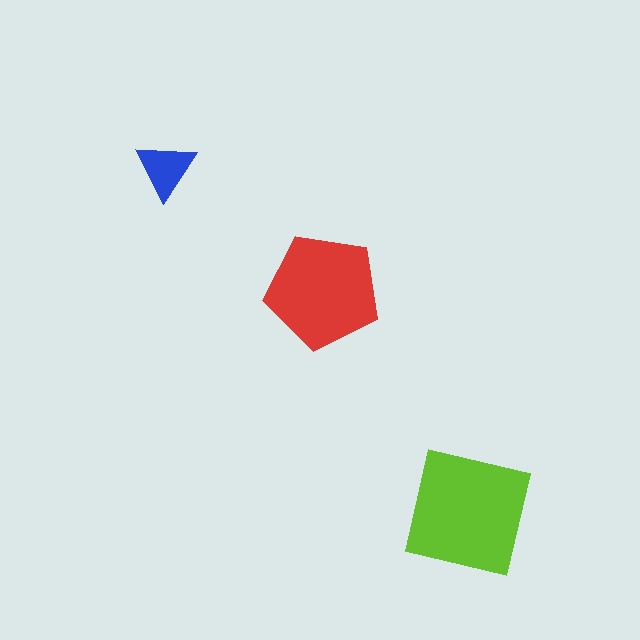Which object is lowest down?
The lime square is bottommost.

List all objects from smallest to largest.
The blue triangle, the red pentagon, the lime square.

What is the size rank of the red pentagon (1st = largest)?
2nd.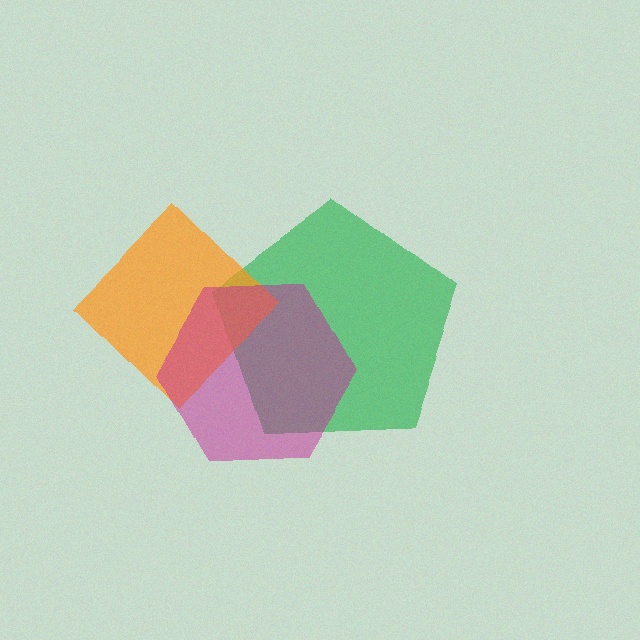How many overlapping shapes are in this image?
There are 3 overlapping shapes in the image.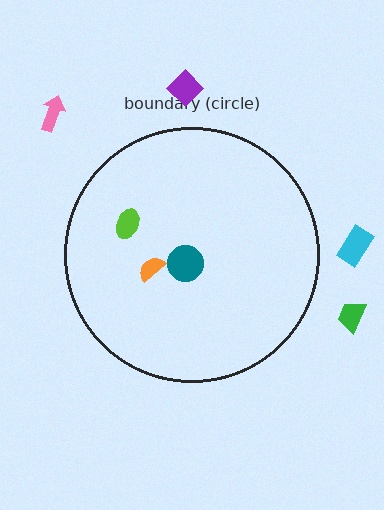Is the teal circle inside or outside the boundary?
Inside.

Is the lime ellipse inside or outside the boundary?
Inside.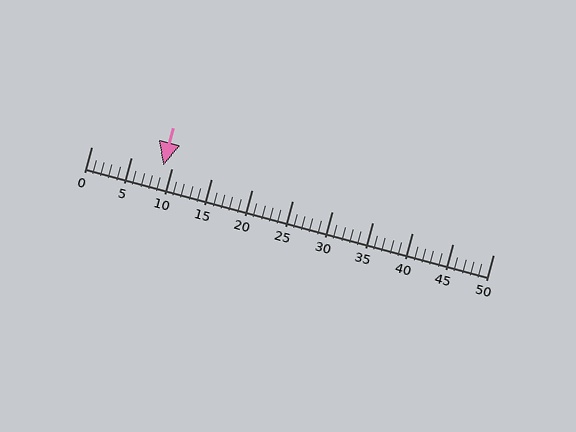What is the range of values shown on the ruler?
The ruler shows values from 0 to 50.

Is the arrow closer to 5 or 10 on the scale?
The arrow is closer to 10.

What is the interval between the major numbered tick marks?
The major tick marks are spaced 5 units apart.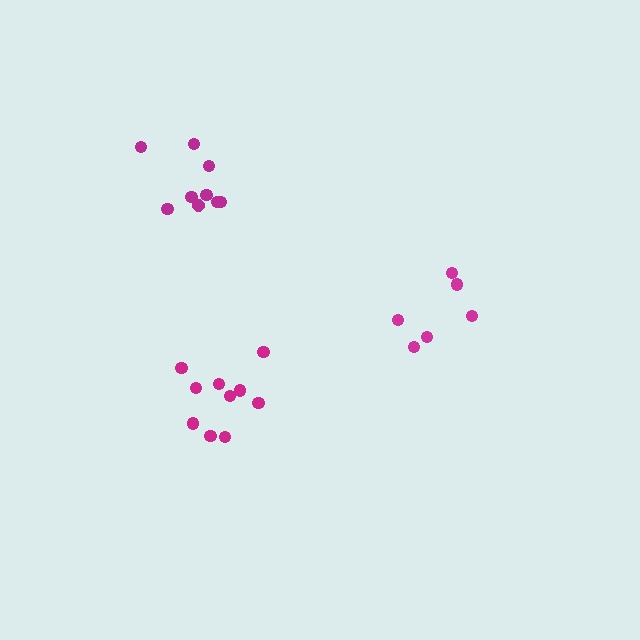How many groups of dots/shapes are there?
There are 3 groups.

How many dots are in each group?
Group 1: 9 dots, Group 2: 6 dots, Group 3: 10 dots (25 total).